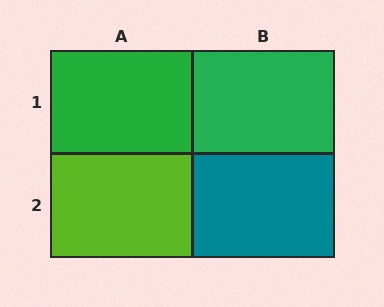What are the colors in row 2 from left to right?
Lime, teal.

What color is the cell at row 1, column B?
Green.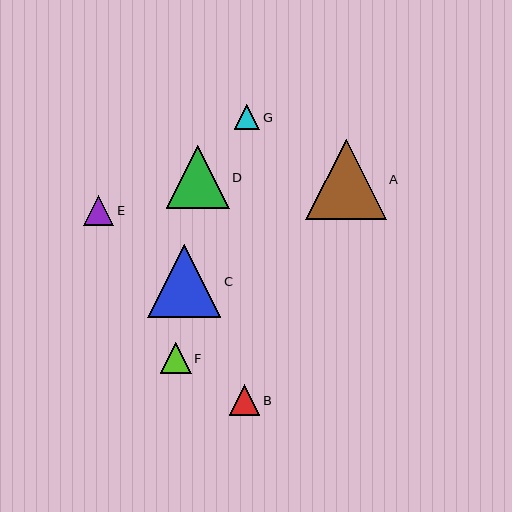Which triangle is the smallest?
Triangle G is the smallest with a size of approximately 26 pixels.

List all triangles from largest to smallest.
From largest to smallest: A, C, D, F, B, E, G.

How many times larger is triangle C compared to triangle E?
Triangle C is approximately 2.4 times the size of triangle E.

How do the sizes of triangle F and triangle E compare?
Triangle F and triangle E are approximately the same size.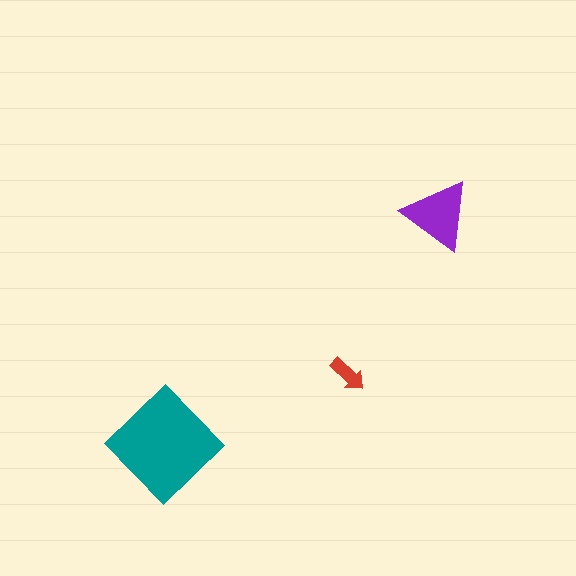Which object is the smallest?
The red arrow.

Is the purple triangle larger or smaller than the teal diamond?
Smaller.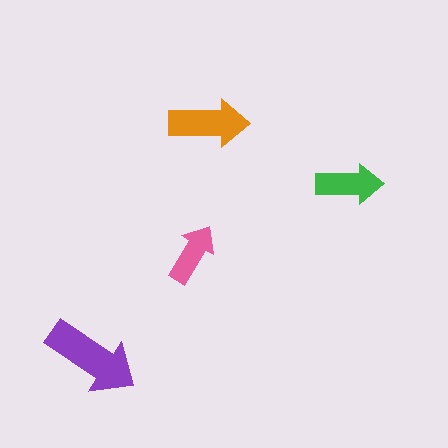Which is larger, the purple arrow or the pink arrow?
The purple one.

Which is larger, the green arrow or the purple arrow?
The purple one.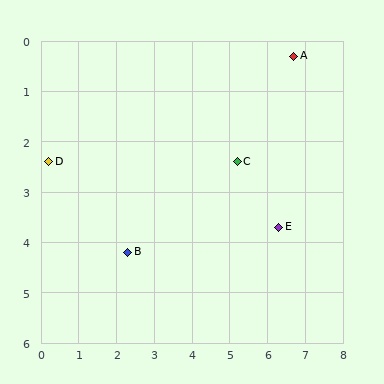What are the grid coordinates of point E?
Point E is at approximately (6.3, 3.7).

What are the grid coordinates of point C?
Point C is at approximately (5.2, 2.4).